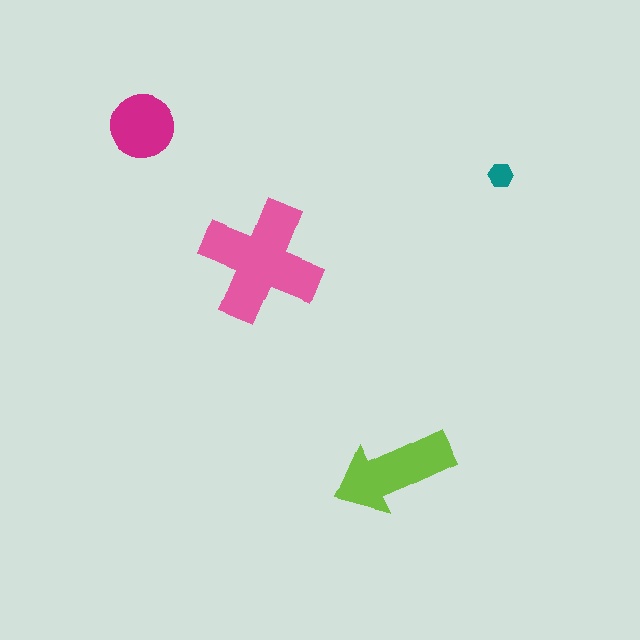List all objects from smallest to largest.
The teal hexagon, the magenta circle, the lime arrow, the pink cross.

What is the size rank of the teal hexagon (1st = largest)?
4th.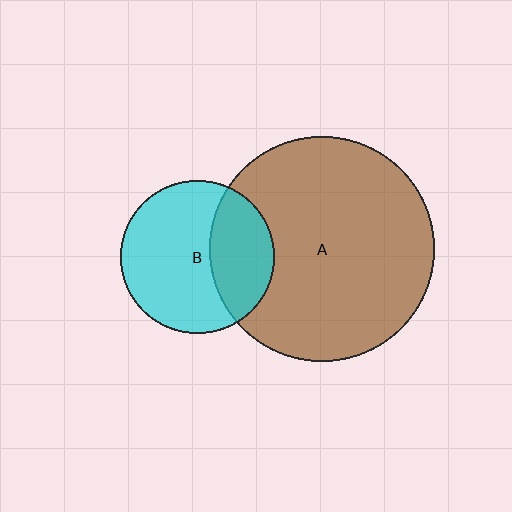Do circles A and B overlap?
Yes.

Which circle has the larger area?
Circle A (brown).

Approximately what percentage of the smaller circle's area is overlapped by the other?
Approximately 35%.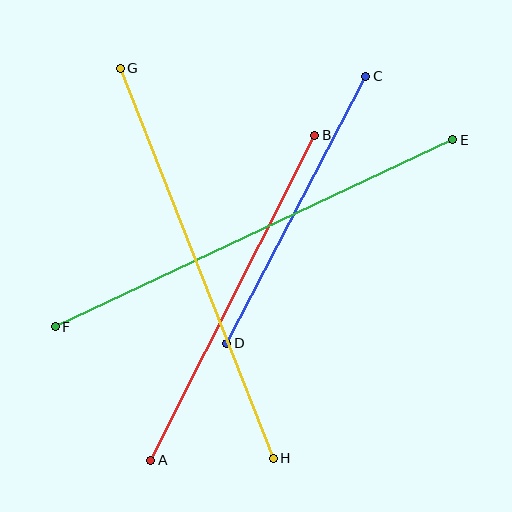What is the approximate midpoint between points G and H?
The midpoint is at approximately (197, 263) pixels.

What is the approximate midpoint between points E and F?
The midpoint is at approximately (254, 233) pixels.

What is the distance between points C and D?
The distance is approximately 301 pixels.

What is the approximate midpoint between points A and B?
The midpoint is at approximately (233, 298) pixels.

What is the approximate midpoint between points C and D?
The midpoint is at approximately (296, 210) pixels.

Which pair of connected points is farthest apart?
Points E and F are farthest apart.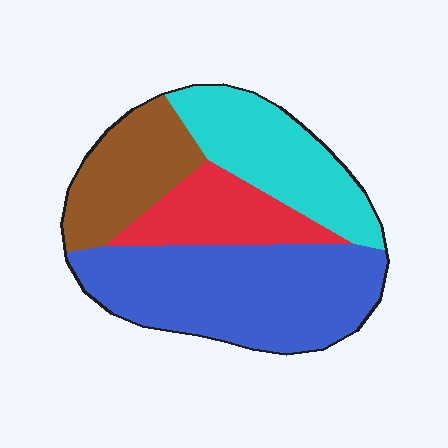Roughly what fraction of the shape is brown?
Brown takes up about one fifth (1/5) of the shape.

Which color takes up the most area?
Blue, at roughly 40%.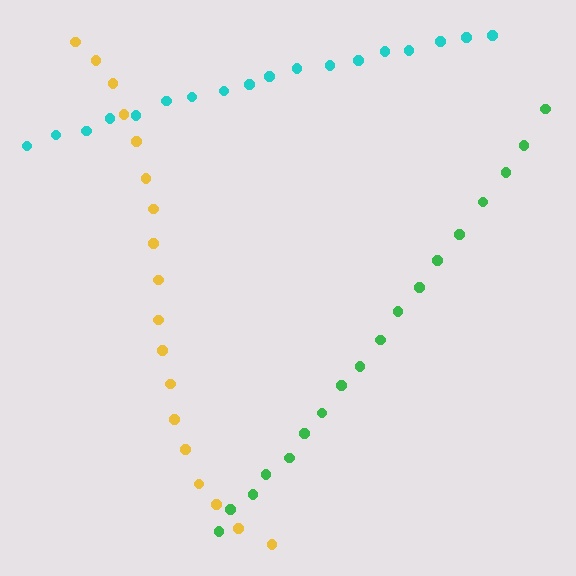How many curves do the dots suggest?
There are 3 distinct paths.